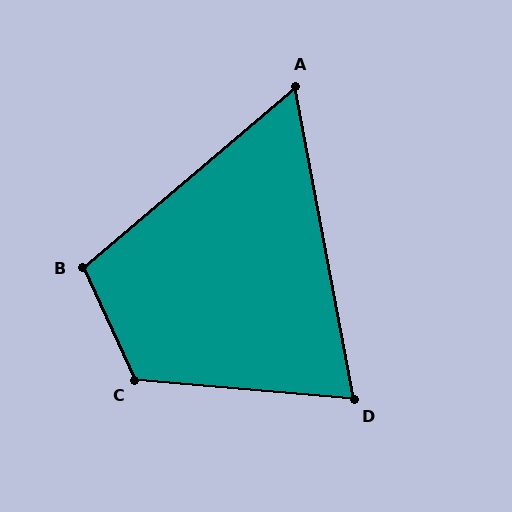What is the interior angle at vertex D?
Approximately 74 degrees (acute).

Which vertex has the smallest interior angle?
A, at approximately 60 degrees.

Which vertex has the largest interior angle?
C, at approximately 120 degrees.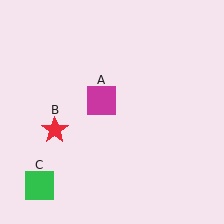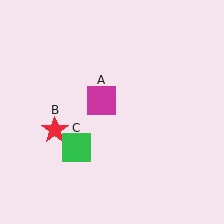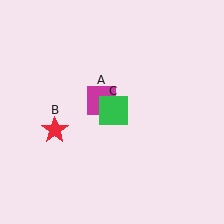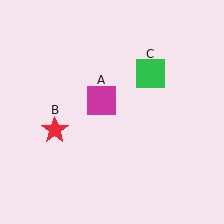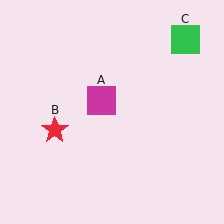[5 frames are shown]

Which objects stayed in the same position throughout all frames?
Magenta square (object A) and red star (object B) remained stationary.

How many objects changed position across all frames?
1 object changed position: green square (object C).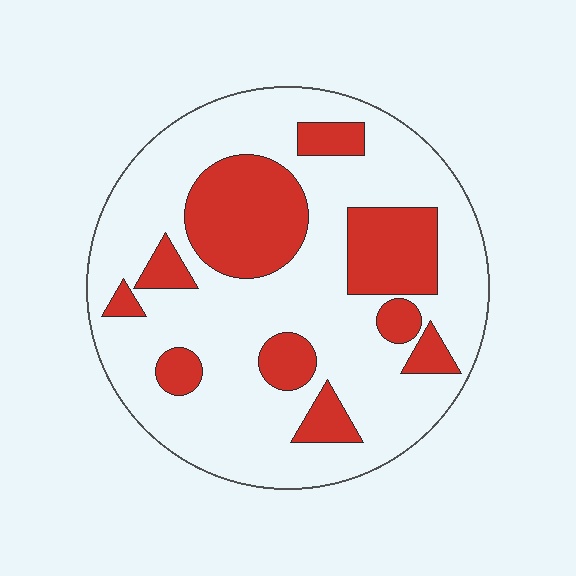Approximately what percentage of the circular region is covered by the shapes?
Approximately 30%.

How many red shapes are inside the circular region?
10.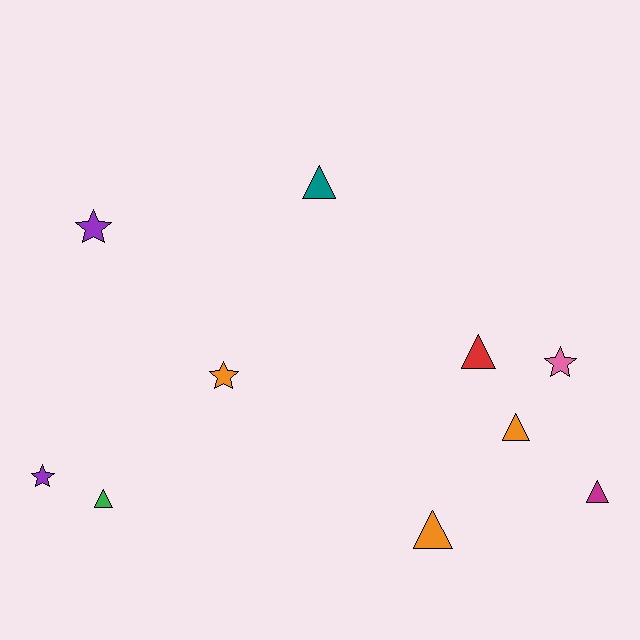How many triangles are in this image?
There are 6 triangles.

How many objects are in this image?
There are 10 objects.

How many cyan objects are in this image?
There are no cyan objects.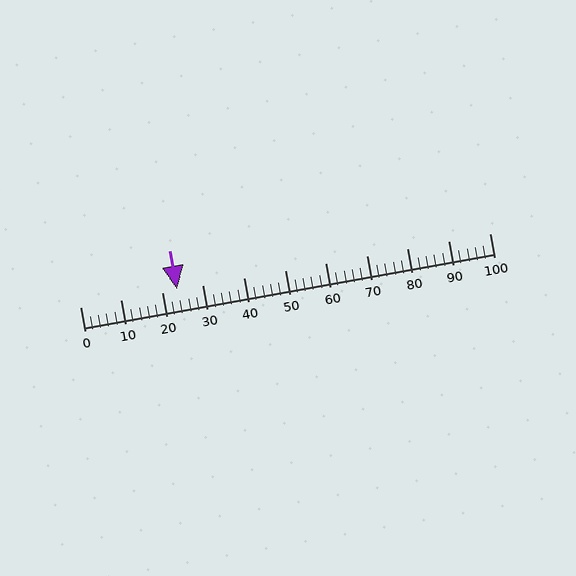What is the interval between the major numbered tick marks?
The major tick marks are spaced 10 units apart.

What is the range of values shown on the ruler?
The ruler shows values from 0 to 100.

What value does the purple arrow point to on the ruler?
The purple arrow points to approximately 24.